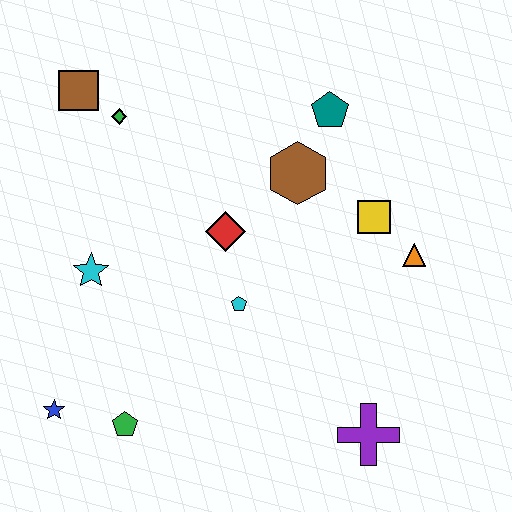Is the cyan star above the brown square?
No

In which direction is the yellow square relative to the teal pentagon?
The yellow square is below the teal pentagon.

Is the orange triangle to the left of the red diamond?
No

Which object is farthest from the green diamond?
The purple cross is farthest from the green diamond.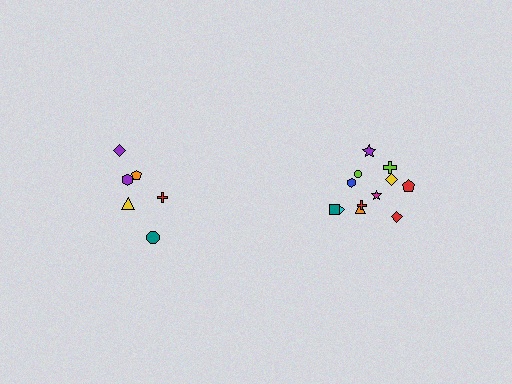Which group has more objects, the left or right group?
The right group.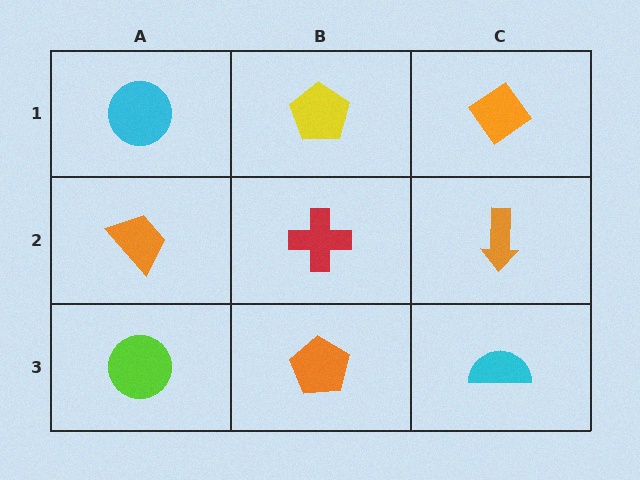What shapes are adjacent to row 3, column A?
An orange trapezoid (row 2, column A), an orange pentagon (row 3, column B).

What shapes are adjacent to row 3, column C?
An orange arrow (row 2, column C), an orange pentagon (row 3, column B).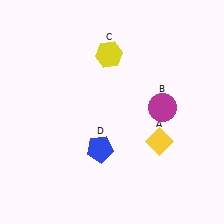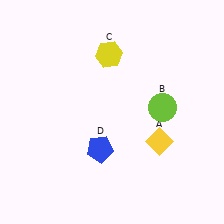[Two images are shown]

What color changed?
The circle (B) changed from magenta in Image 1 to lime in Image 2.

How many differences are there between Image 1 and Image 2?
There is 1 difference between the two images.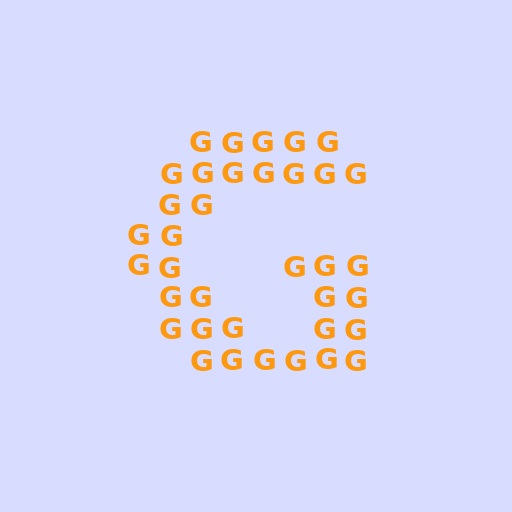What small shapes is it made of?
It is made of small letter G's.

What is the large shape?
The large shape is the letter G.